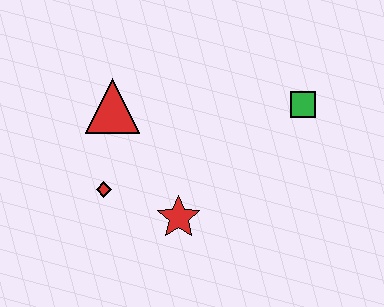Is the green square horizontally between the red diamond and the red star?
No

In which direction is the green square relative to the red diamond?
The green square is to the right of the red diamond.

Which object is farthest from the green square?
The red diamond is farthest from the green square.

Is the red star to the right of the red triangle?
Yes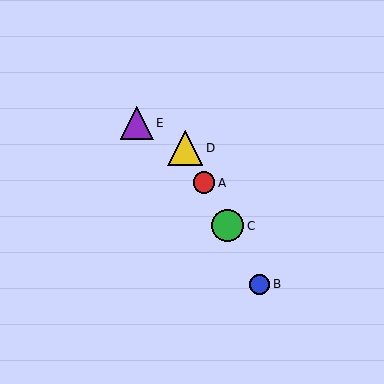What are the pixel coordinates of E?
Object E is at (137, 123).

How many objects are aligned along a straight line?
4 objects (A, B, C, D) are aligned along a straight line.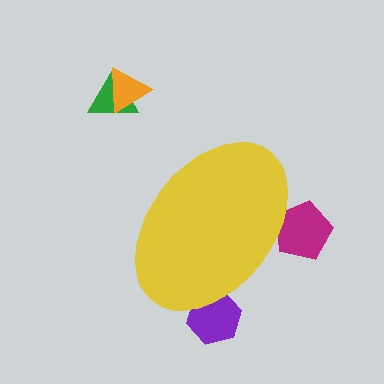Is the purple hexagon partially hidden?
Yes, the purple hexagon is partially hidden behind the yellow ellipse.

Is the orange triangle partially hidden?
No, the orange triangle is fully visible.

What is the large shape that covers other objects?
A yellow ellipse.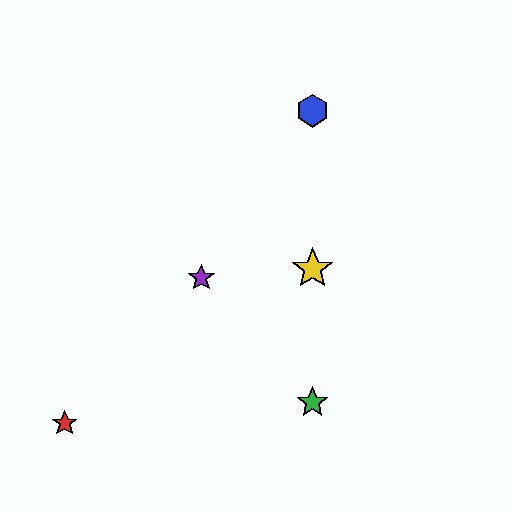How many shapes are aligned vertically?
3 shapes (the blue hexagon, the green star, the yellow star) are aligned vertically.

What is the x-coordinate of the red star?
The red star is at x≈65.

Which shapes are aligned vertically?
The blue hexagon, the green star, the yellow star are aligned vertically.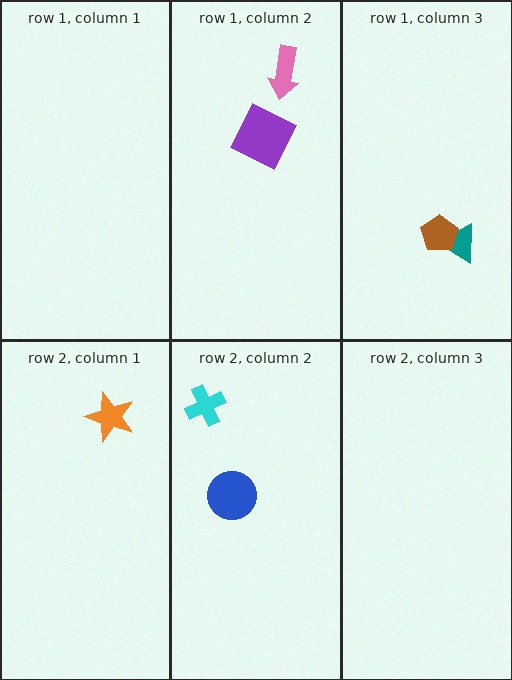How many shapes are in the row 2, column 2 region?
2.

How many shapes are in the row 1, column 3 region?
2.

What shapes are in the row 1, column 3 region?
The teal triangle, the brown pentagon.